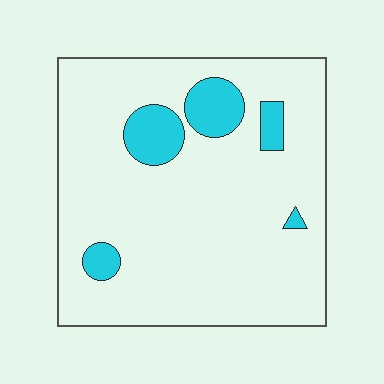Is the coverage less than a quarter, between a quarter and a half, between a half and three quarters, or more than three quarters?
Less than a quarter.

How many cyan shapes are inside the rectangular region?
5.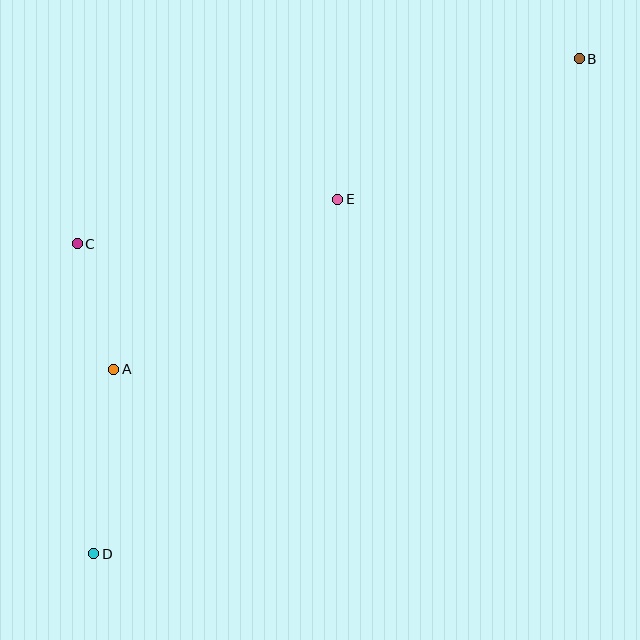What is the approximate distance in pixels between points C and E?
The distance between C and E is approximately 264 pixels.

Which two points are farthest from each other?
Points B and D are farthest from each other.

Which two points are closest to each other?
Points A and C are closest to each other.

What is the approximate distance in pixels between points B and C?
The distance between B and C is approximately 535 pixels.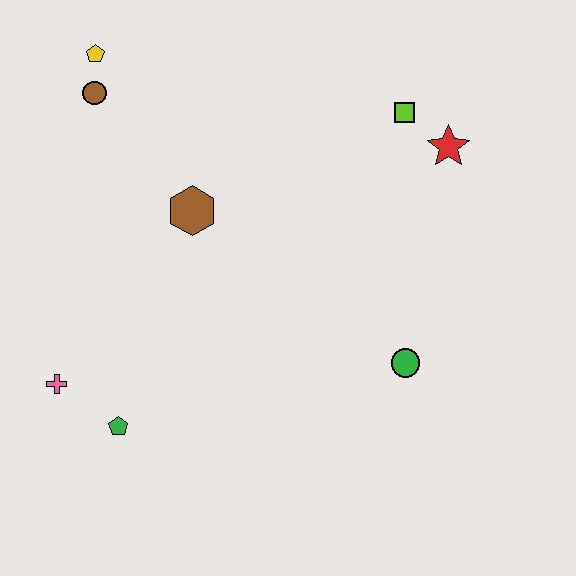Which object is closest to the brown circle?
The yellow pentagon is closest to the brown circle.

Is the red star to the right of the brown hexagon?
Yes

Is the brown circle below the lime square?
No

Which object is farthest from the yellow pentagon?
The green circle is farthest from the yellow pentagon.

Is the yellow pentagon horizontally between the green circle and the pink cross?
Yes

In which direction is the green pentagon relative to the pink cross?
The green pentagon is to the right of the pink cross.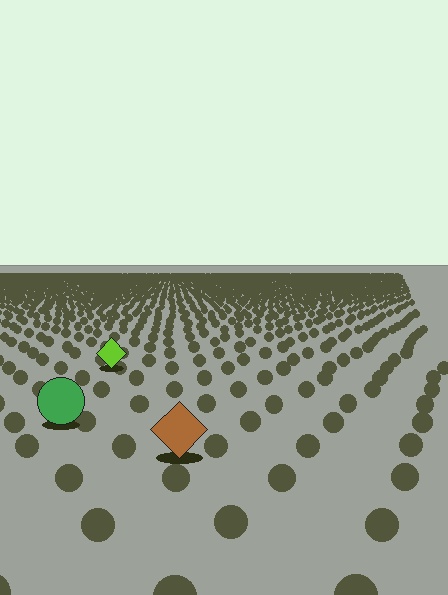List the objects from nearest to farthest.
From nearest to farthest: the brown diamond, the green circle, the lime diamond.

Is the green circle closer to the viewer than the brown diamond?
No. The brown diamond is closer — you can tell from the texture gradient: the ground texture is coarser near it.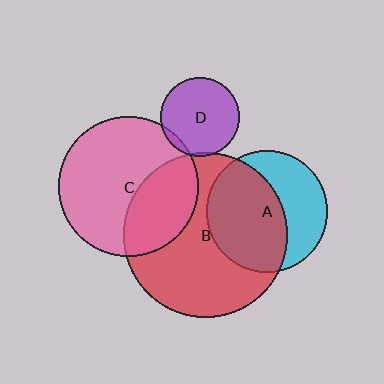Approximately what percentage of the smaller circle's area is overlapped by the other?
Approximately 35%.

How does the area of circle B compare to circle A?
Approximately 1.8 times.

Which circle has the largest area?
Circle B (red).